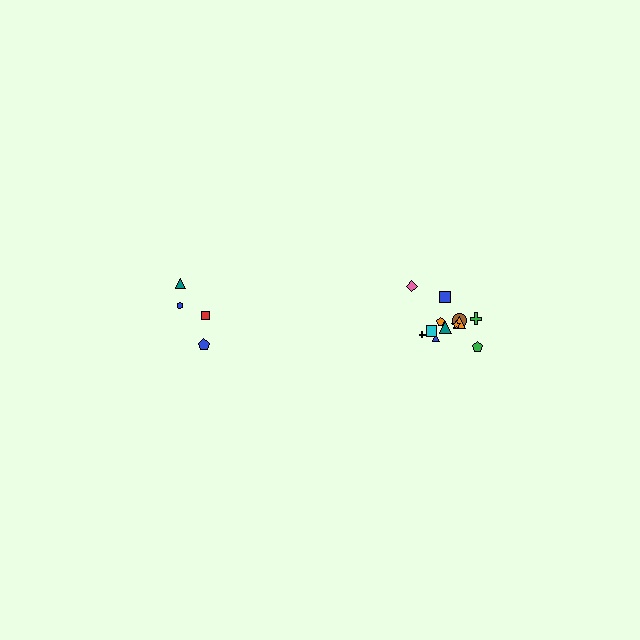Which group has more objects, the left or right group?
The right group.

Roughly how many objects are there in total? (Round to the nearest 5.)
Roughly 15 objects in total.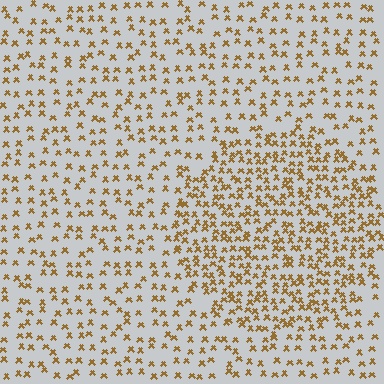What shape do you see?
I see a circle.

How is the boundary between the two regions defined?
The boundary is defined by a change in element density (approximately 2.0x ratio). All elements are the same color, size, and shape.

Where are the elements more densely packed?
The elements are more densely packed inside the circle boundary.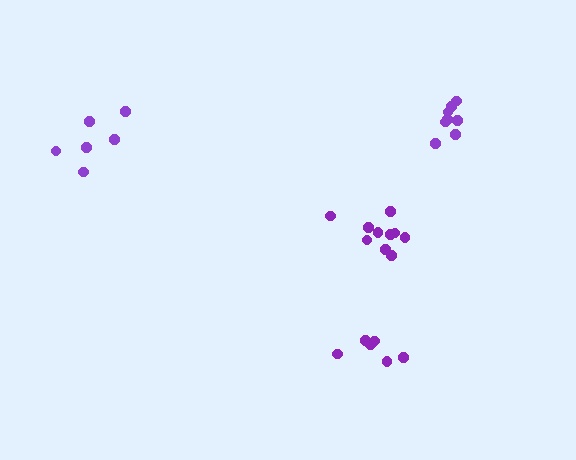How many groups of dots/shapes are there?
There are 4 groups.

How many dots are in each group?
Group 1: 8 dots, Group 2: 6 dots, Group 3: 6 dots, Group 4: 10 dots (30 total).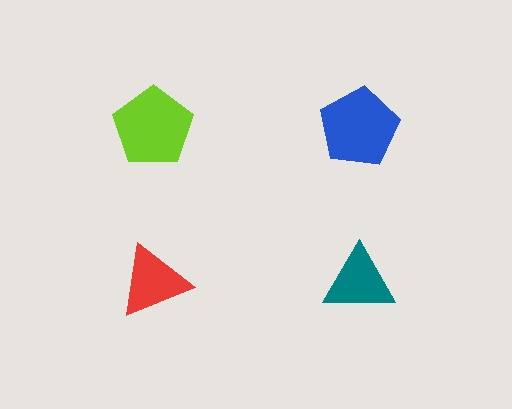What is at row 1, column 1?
A lime pentagon.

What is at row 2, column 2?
A teal triangle.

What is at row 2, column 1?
A red triangle.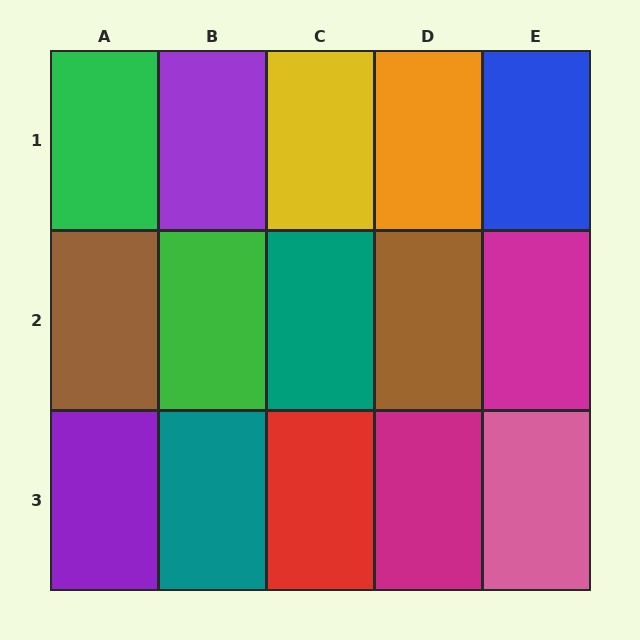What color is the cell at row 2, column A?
Brown.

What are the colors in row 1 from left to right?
Green, purple, yellow, orange, blue.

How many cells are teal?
2 cells are teal.